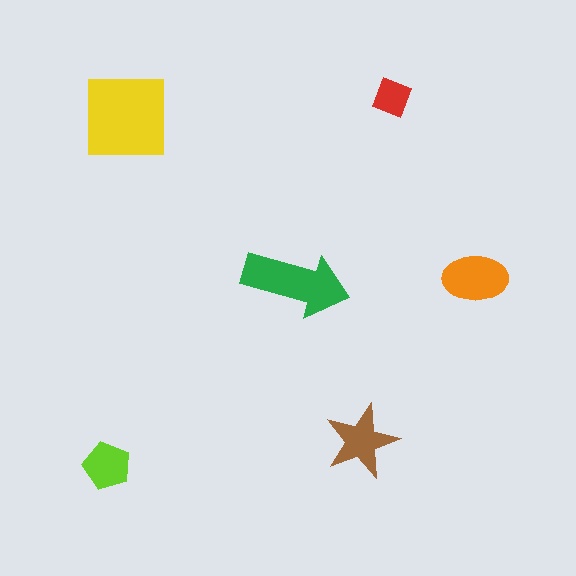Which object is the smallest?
The red diamond.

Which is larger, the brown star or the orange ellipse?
The orange ellipse.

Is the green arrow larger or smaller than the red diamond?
Larger.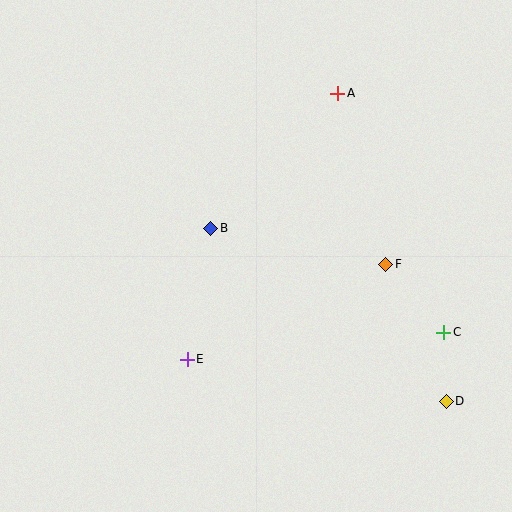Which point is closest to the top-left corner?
Point B is closest to the top-left corner.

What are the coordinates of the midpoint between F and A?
The midpoint between F and A is at (362, 179).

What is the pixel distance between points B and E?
The distance between B and E is 133 pixels.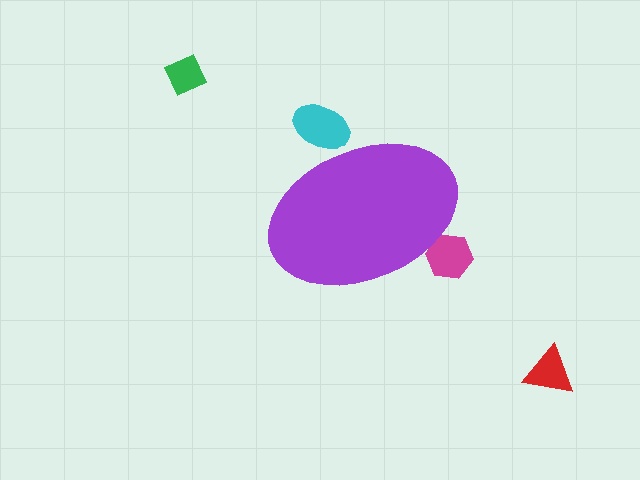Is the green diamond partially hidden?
No, the green diamond is fully visible.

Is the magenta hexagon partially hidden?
Yes, the magenta hexagon is partially hidden behind the purple ellipse.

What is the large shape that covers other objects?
A purple ellipse.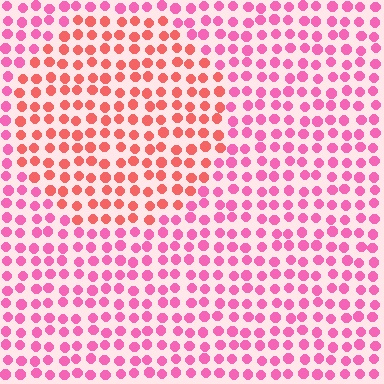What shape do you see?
I see a circle.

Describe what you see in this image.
The image is filled with small pink elements in a uniform arrangement. A circle-shaped region is visible where the elements are tinted to a slightly different hue, forming a subtle color boundary.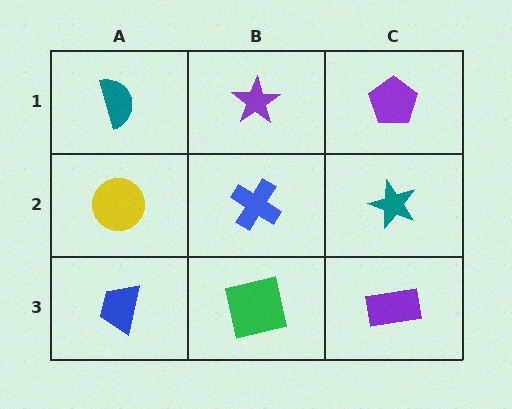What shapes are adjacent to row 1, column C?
A teal star (row 2, column C), a purple star (row 1, column B).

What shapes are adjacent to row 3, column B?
A blue cross (row 2, column B), a blue trapezoid (row 3, column A), a purple rectangle (row 3, column C).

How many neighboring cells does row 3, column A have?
2.